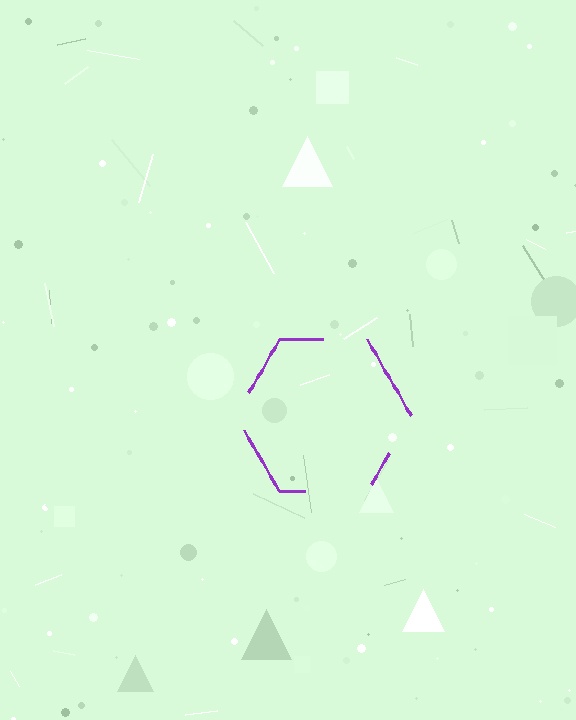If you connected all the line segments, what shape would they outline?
They would outline a hexagon.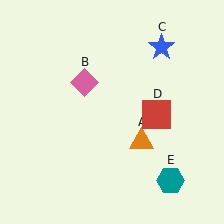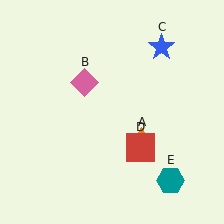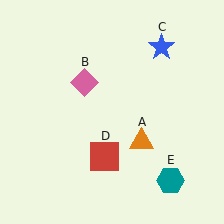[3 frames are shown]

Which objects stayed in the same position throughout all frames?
Orange triangle (object A) and pink diamond (object B) and blue star (object C) and teal hexagon (object E) remained stationary.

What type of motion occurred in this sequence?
The red square (object D) rotated clockwise around the center of the scene.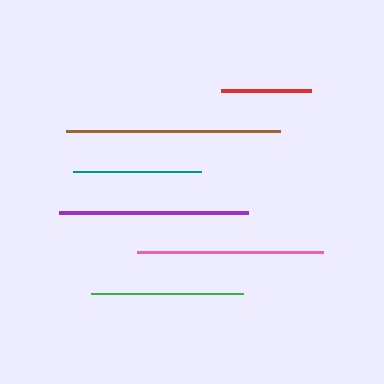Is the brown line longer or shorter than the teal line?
The brown line is longer than the teal line.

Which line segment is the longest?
The brown line is the longest at approximately 214 pixels.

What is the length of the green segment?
The green segment is approximately 152 pixels long.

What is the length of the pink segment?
The pink segment is approximately 186 pixels long.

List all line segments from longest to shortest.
From longest to shortest: brown, purple, pink, green, teal, red.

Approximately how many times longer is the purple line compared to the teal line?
The purple line is approximately 1.5 times the length of the teal line.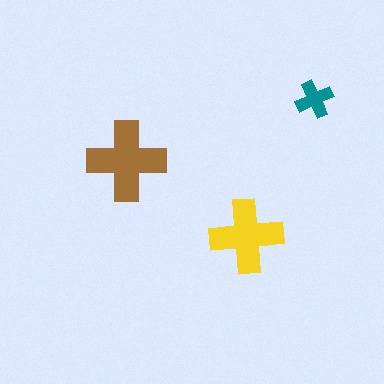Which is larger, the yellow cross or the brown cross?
The brown one.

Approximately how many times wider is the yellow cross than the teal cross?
About 2 times wider.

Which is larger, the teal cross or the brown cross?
The brown one.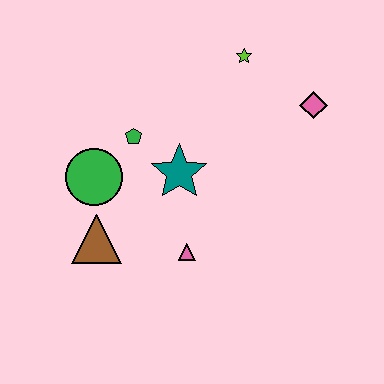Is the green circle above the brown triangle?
Yes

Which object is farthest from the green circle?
The pink diamond is farthest from the green circle.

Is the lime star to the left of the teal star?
No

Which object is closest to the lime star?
The pink diamond is closest to the lime star.